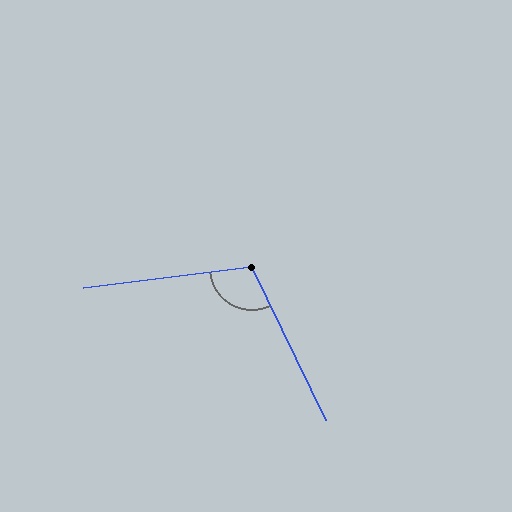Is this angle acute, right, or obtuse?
It is obtuse.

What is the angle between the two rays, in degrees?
Approximately 109 degrees.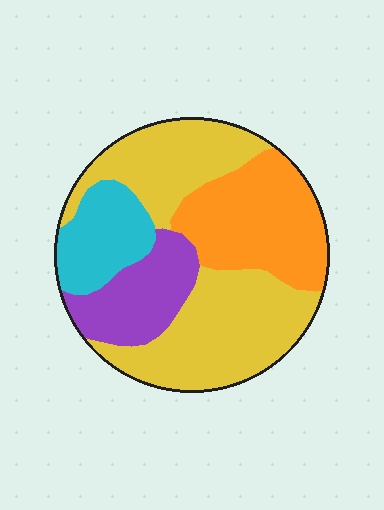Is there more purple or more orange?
Orange.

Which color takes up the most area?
Yellow, at roughly 45%.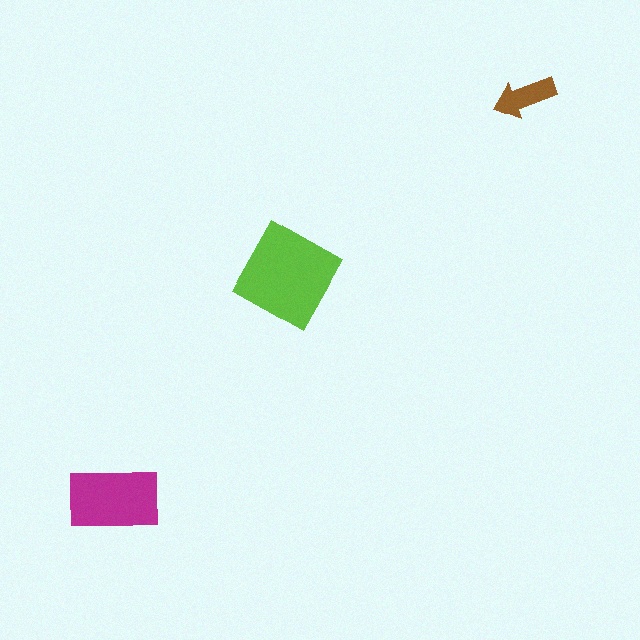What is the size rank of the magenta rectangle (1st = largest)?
2nd.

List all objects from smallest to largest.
The brown arrow, the magenta rectangle, the lime diamond.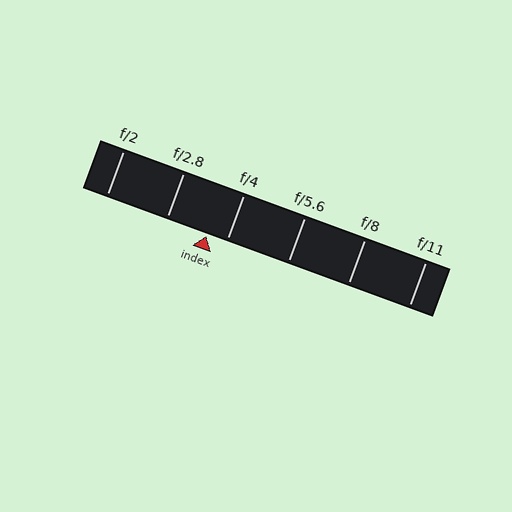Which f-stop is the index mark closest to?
The index mark is closest to f/4.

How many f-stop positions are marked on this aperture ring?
There are 6 f-stop positions marked.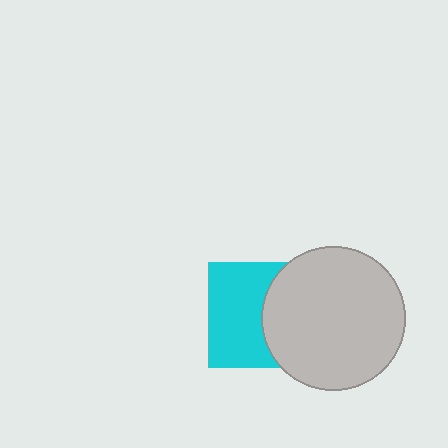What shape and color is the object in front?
The object in front is a light gray circle.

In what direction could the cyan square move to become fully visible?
The cyan square could move left. That would shift it out from behind the light gray circle entirely.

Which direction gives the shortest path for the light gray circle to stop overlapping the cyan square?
Moving right gives the shortest separation.